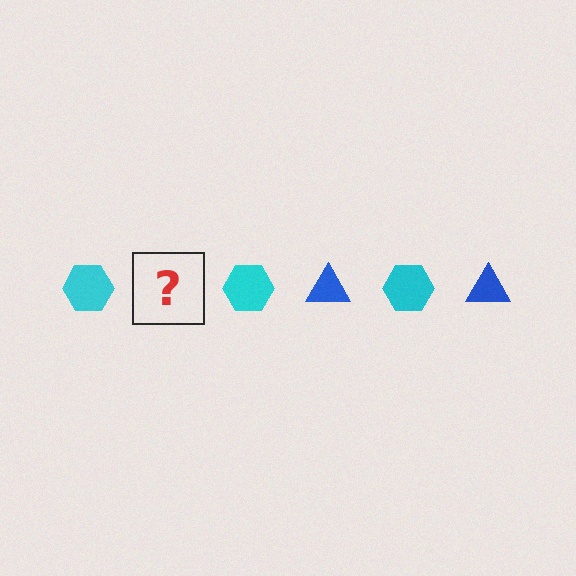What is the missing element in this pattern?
The missing element is a blue triangle.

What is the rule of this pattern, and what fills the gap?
The rule is that the pattern alternates between cyan hexagon and blue triangle. The gap should be filled with a blue triangle.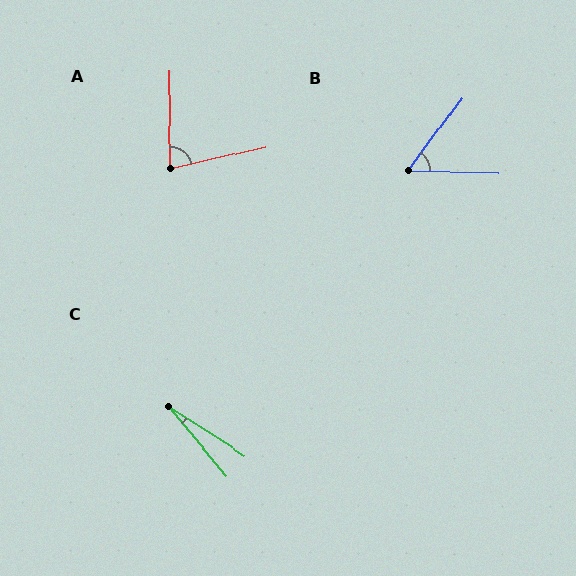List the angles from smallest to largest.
C (18°), B (55°), A (78°).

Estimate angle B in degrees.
Approximately 55 degrees.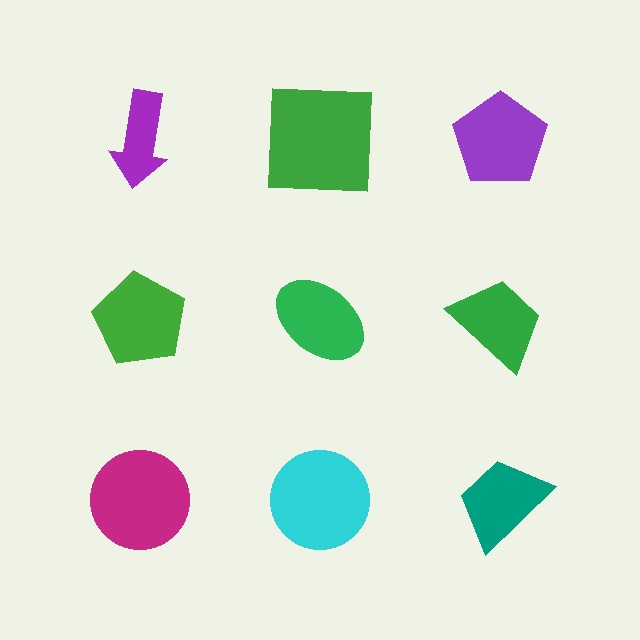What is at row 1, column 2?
A green square.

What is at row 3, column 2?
A cyan circle.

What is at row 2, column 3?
A green trapezoid.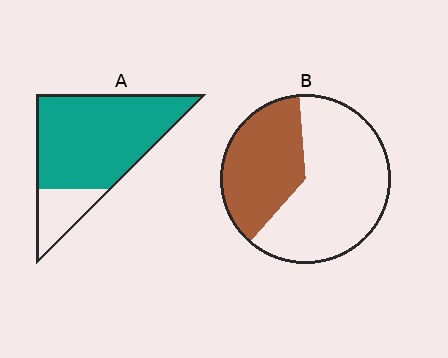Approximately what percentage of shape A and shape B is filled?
A is approximately 80% and B is approximately 35%.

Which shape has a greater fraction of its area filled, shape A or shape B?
Shape A.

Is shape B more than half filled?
No.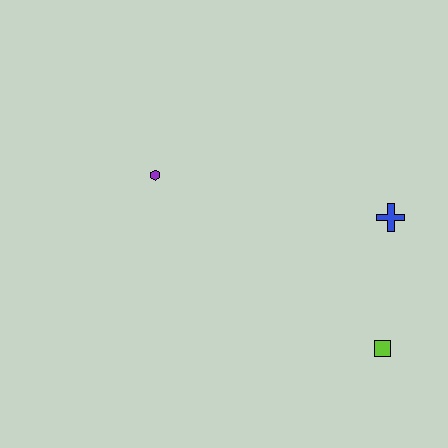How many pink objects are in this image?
There are no pink objects.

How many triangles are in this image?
There are no triangles.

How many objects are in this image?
There are 3 objects.